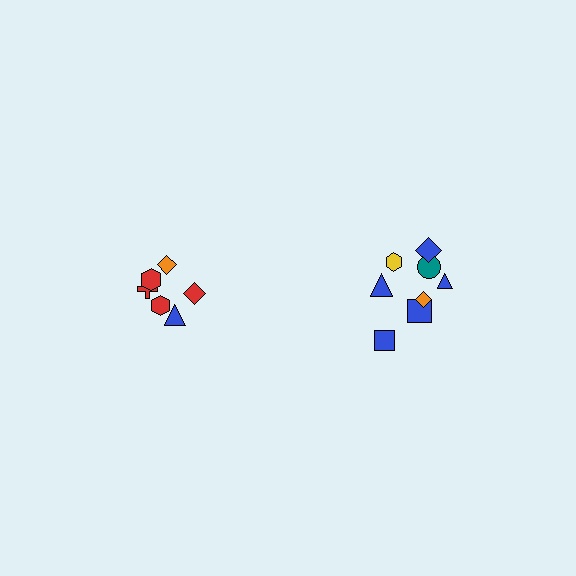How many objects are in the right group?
There are 8 objects.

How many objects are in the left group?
There are 6 objects.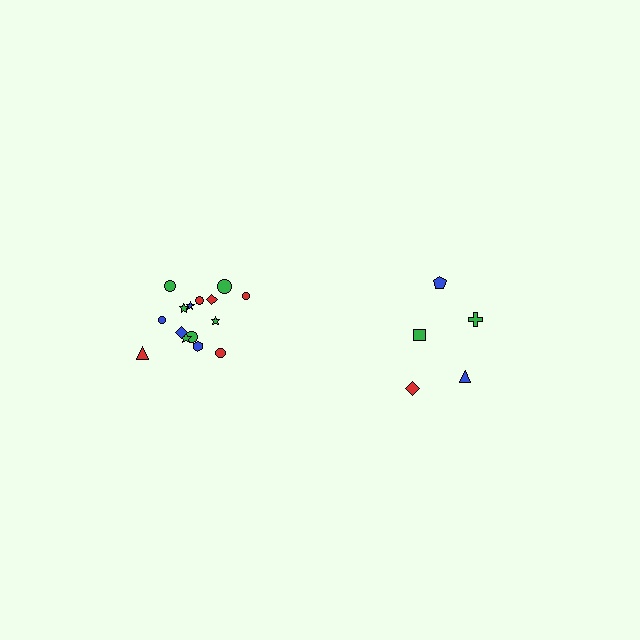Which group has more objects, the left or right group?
The left group.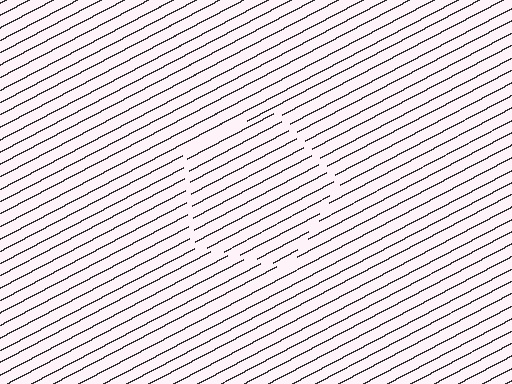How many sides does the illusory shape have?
5 sides — the line-ends trace a pentagon.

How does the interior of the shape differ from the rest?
The interior of the shape contains the same grating, shifted by half a period — the contour is defined by the phase discontinuity where line-ends from the inner and outer gratings abut.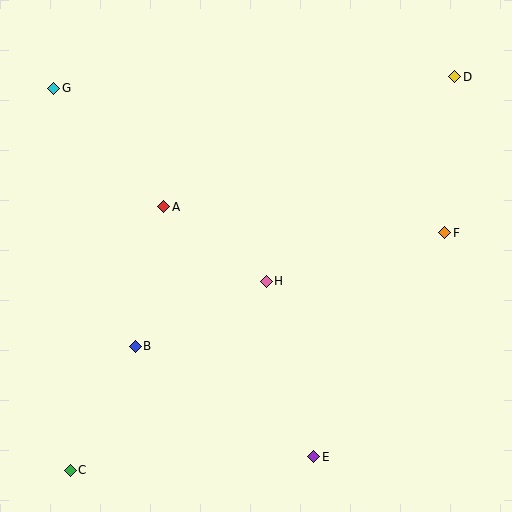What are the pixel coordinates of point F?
Point F is at (445, 233).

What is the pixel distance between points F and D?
The distance between F and D is 156 pixels.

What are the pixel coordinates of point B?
Point B is at (135, 346).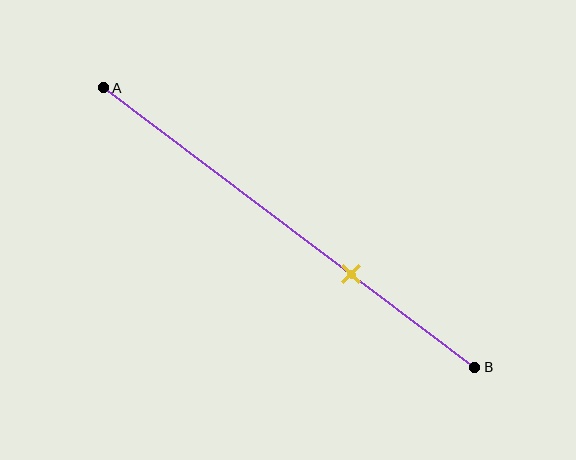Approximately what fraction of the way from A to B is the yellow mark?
The yellow mark is approximately 65% of the way from A to B.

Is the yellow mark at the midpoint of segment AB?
No, the mark is at about 65% from A, not at the 50% midpoint.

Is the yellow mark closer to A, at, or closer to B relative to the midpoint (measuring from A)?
The yellow mark is closer to point B than the midpoint of segment AB.